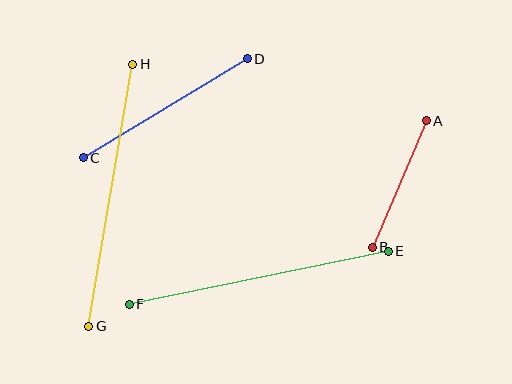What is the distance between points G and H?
The distance is approximately 266 pixels.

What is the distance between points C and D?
The distance is approximately 192 pixels.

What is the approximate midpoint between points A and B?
The midpoint is at approximately (399, 184) pixels.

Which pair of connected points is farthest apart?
Points G and H are farthest apart.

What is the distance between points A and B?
The distance is approximately 138 pixels.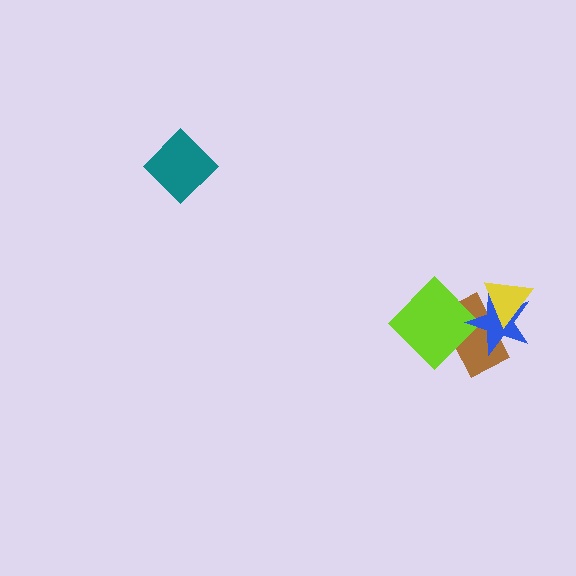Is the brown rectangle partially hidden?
Yes, it is partially covered by another shape.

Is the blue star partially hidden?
Yes, it is partially covered by another shape.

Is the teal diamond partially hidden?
No, no other shape covers it.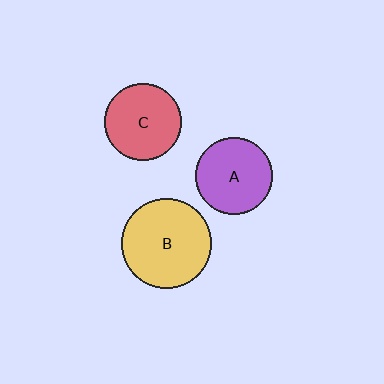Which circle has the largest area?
Circle B (yellow).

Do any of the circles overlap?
No, none of the circles overlap.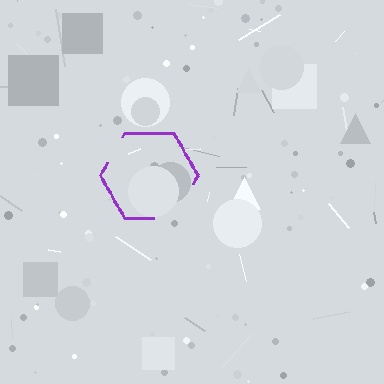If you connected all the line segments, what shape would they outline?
They would outline a hexagon.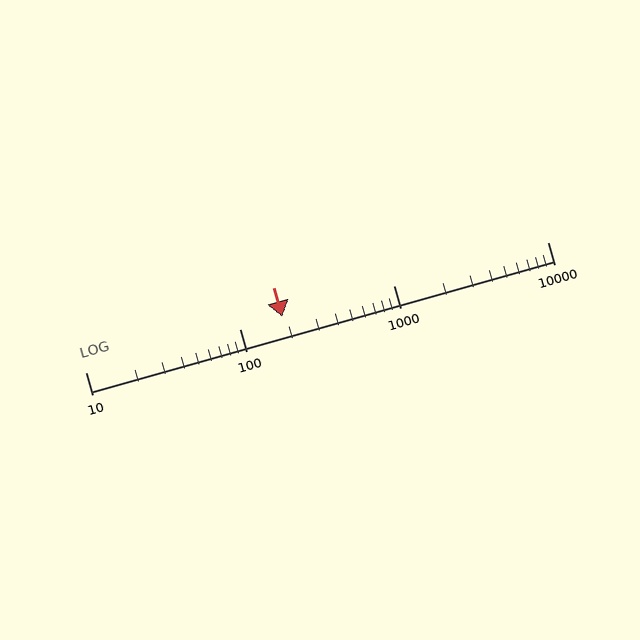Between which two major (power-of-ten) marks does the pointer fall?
The pointer is between 100 and 1000.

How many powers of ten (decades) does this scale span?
The scale spans 3 decades, from 10 to 10000.